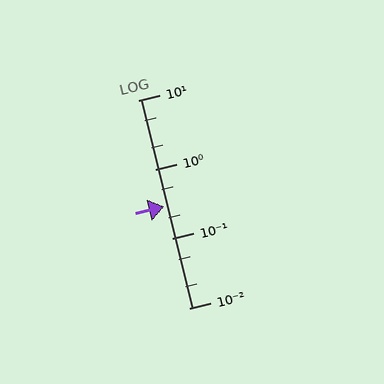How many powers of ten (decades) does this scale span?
The scale spans 3 decades, from 0.01 to 10.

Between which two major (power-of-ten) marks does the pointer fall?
The pointer is between 0.1 and 1.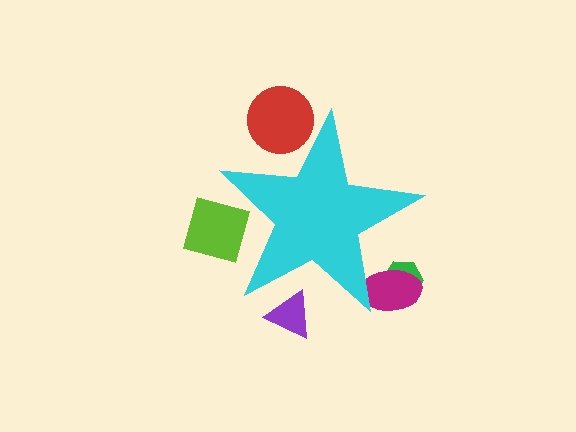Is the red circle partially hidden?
Yes, the red circle is partially hidden behind the cyan star.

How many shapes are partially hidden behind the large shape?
5 shapes are partially hidden.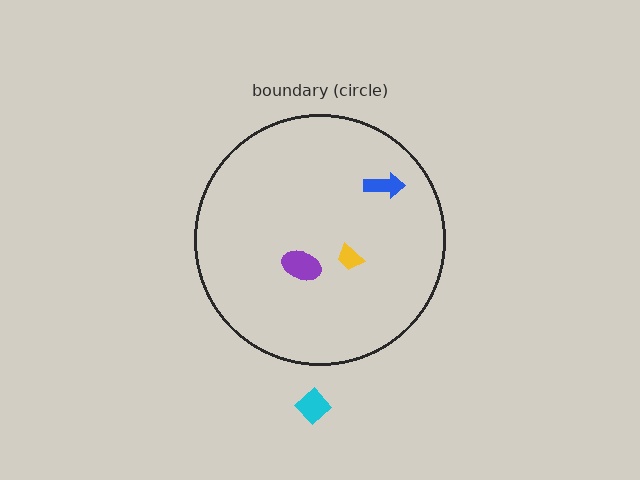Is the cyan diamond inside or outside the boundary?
Outside.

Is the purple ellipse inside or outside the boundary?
Inside.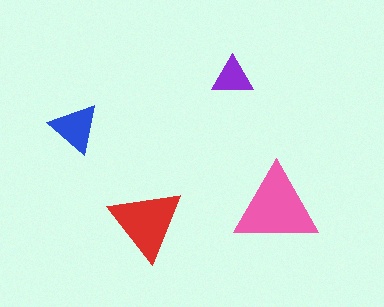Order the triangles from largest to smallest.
the pink one, the red one, the blue one, the purple one.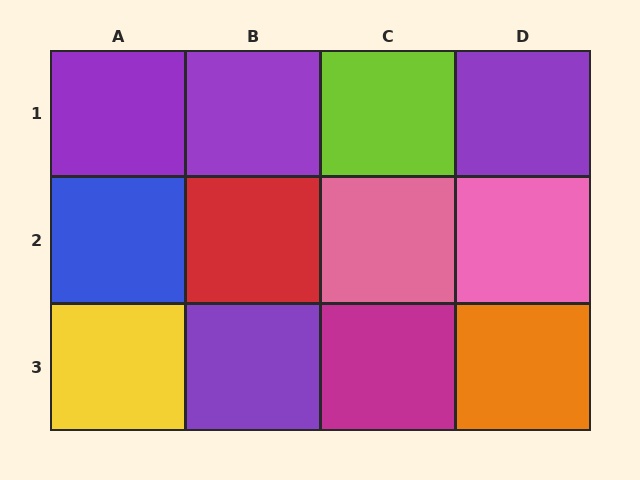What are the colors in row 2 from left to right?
Blue, red, pink, pink.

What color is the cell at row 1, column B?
Purple.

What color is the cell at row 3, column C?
Magenta.